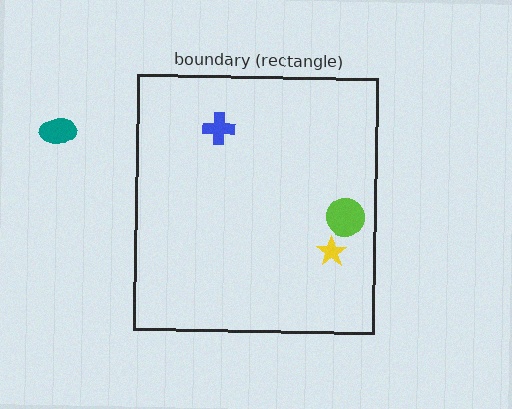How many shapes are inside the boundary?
3 inside, 1 outside.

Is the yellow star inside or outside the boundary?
Inside.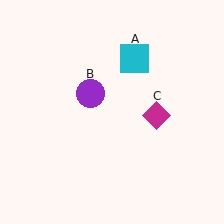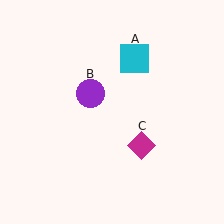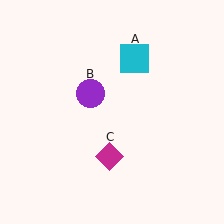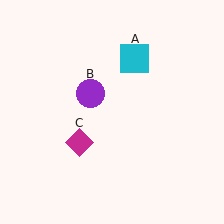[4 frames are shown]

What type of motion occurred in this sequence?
The magenta diamond (object C) rotated clockwise around the center of the scene.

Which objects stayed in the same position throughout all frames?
Cyan square (object A) and purple circle (object B) remained stationary.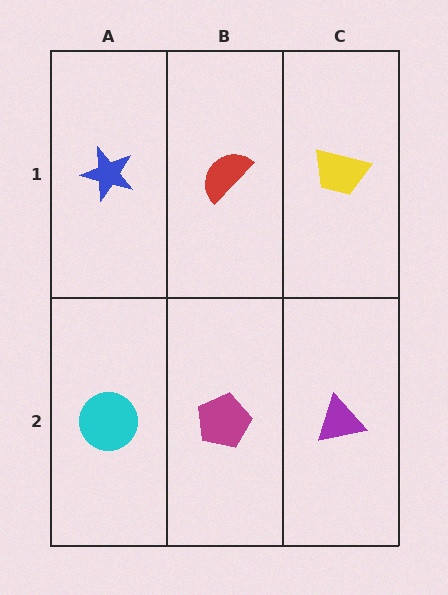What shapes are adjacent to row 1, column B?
A magenta pentagon (row 2, column B), a blue star (row 1, column A), a yellow trapezoid (row 1, column C).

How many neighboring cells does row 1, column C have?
2.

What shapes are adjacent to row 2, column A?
A blue star (row 1, column A), a magenta pentagon (row 2, column B).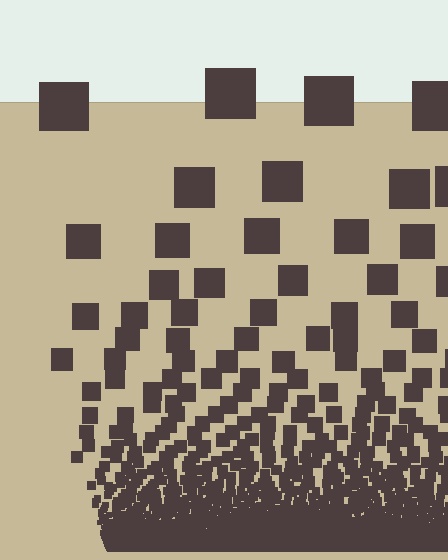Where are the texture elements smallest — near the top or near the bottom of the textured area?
Near the bottom.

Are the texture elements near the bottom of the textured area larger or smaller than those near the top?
Smaller. The gradient is inverted — elements near the bottom are smaller and denser.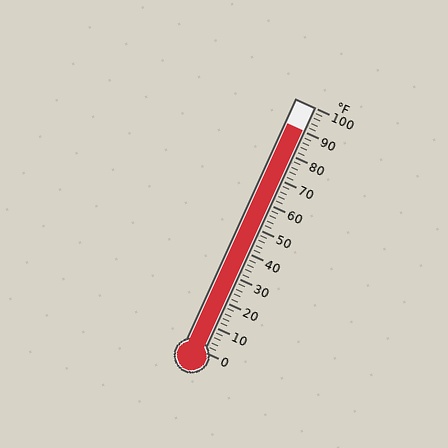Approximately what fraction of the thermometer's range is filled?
The thermometer is filled to approximately 90% of its range.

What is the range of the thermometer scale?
The thermometer scale ranges from 0°F to 100°F.